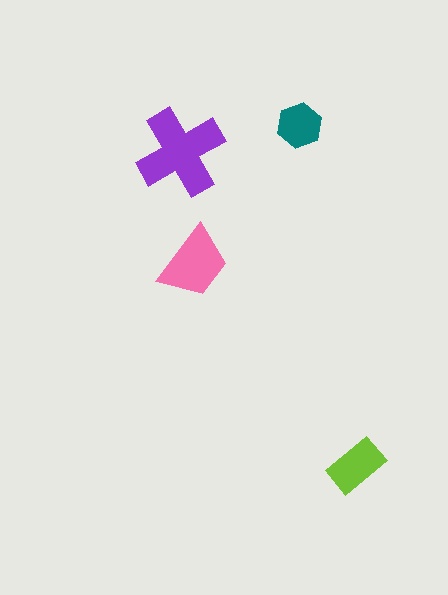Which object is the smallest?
The teal hexagon.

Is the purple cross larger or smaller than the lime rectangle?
Larger.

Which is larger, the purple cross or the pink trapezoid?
The purple cross.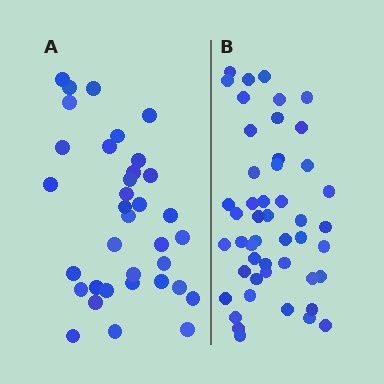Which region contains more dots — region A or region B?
Region B (the right region) has more dots.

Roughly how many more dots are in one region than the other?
Region B has approximately 15 more dots than region A.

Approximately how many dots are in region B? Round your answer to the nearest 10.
About 50 dots. (The exact count is 48, which rounds to 50.)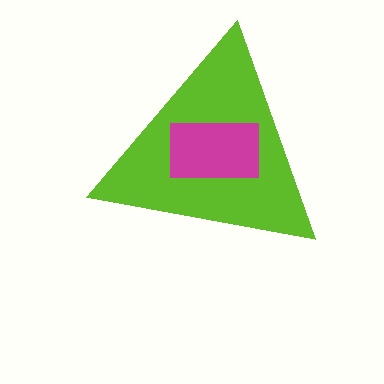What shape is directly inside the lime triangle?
The magenta rectangle.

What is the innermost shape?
The magenta rectangle.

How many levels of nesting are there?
2.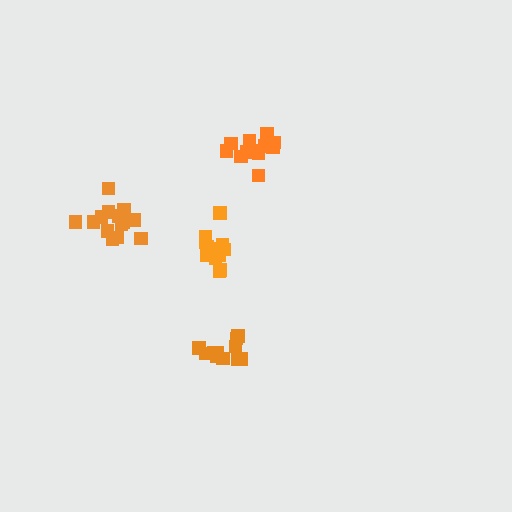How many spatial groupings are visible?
There are 4 spatial groupings.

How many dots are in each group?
Group 1: 14 dots, Group 2: 11 dots, Group 3: 12 dots, Group 4: 14 dots (51 total).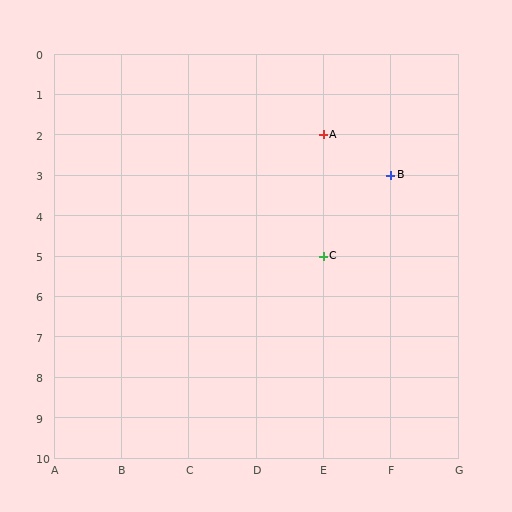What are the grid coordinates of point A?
Point A is at grid coordinates (E, 2).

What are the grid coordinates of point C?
Point C is at grid coordinates (E, 5).